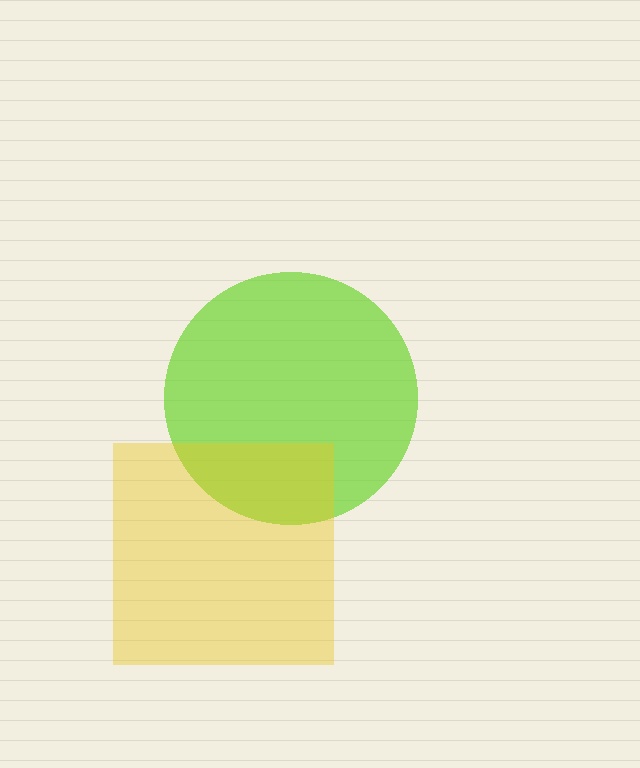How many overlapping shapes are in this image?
There are 2 overlapping shapes in the image.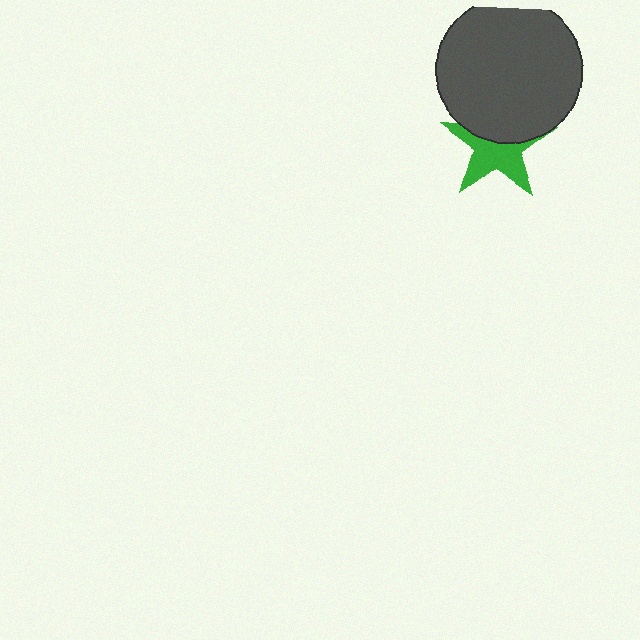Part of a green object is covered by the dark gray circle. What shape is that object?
It is a star.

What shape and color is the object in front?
The object in front is a dark gray circle.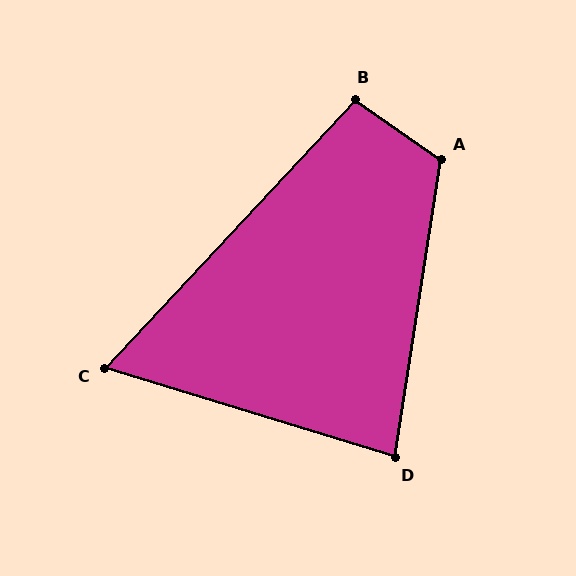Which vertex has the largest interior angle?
A, at approximately 116 degrees.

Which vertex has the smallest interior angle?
C, at approximately 64 degrees.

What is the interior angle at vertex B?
Approximately 98 degrees (obtuse).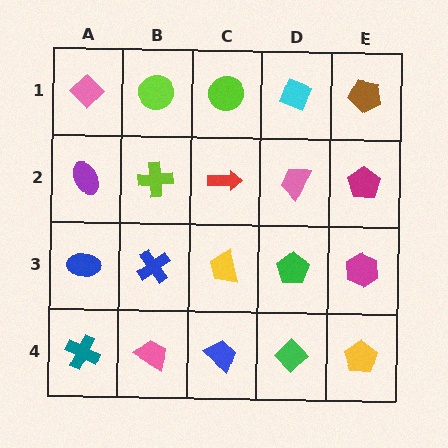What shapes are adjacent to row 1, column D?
A pink trapezoid (row 2, column D), a lime circle (row 1, column C), a brown pentagon (row 1, column E).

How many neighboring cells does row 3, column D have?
4.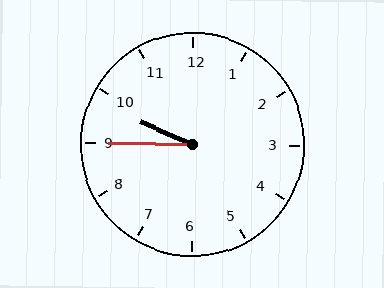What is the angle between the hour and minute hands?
Approximately 22 degrees.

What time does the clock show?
9:45.